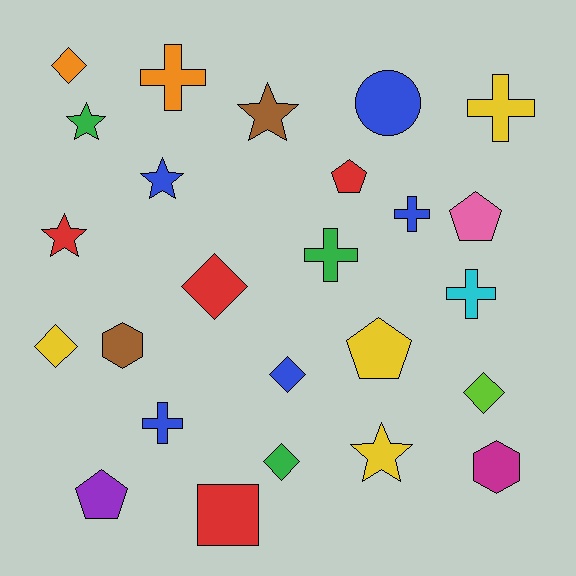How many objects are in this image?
There are 25 objects.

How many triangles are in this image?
There are no triangles.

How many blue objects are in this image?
There are 5 blue objects.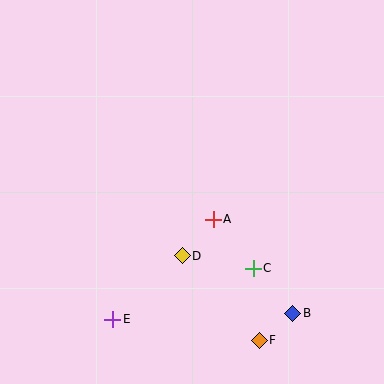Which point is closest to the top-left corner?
Point A is closest to the top-left corner.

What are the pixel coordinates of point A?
Point A is at (213, 219).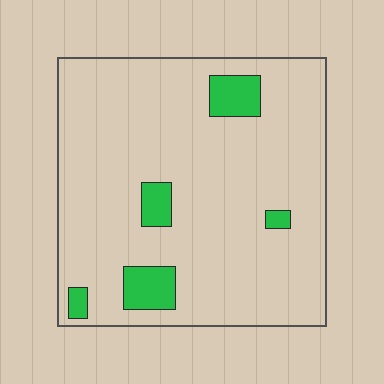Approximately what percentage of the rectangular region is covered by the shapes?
Approximately 10%.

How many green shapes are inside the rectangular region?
5.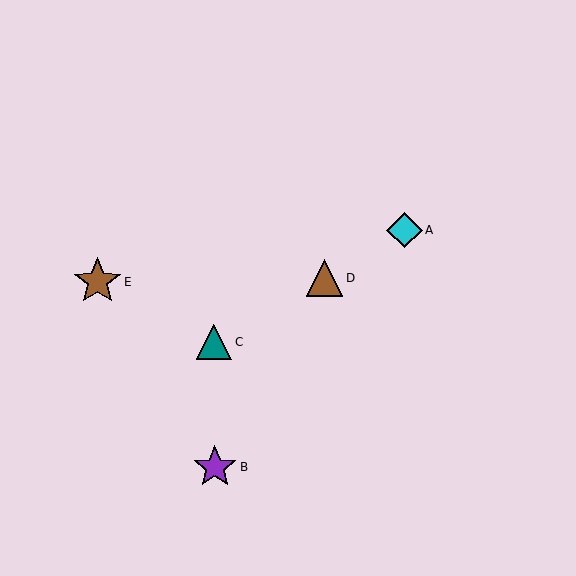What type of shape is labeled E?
Shape E is a brown star.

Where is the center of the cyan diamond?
The center of the cyan diamond is at (405, 230).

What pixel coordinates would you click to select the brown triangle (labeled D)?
Click at (325, 278) to select the brown triangle D.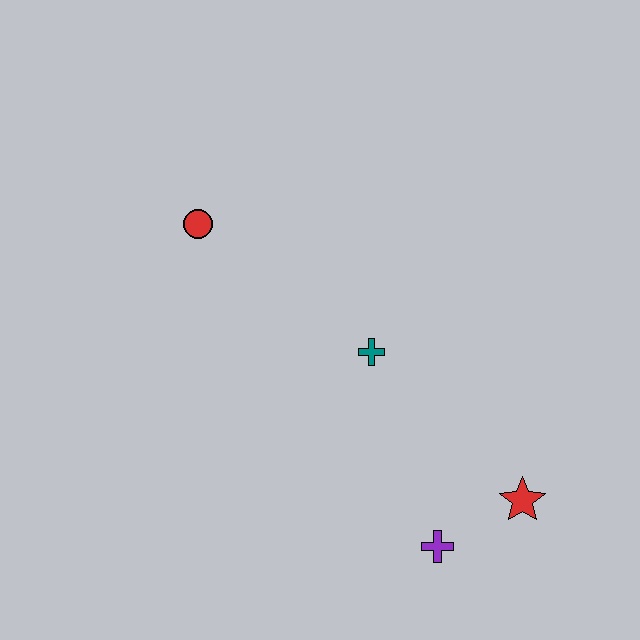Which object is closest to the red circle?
The teal cross is closest to the red circle.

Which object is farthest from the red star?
The red circle is farthest from the red star.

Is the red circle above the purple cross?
Yes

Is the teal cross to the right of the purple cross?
No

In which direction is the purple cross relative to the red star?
The purple cross is to the left of the red star.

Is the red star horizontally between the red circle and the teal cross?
No